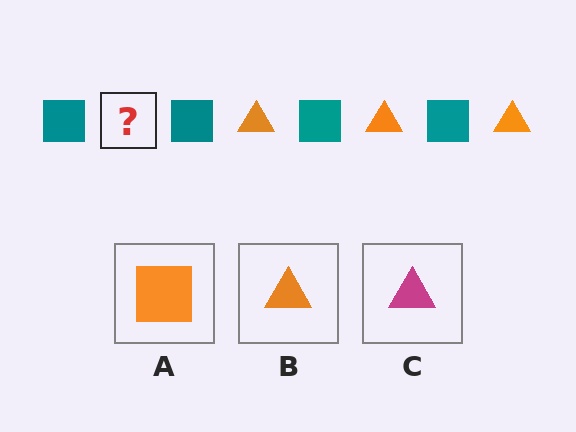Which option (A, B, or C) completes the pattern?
B.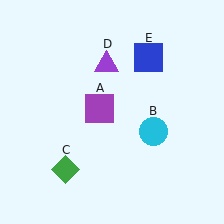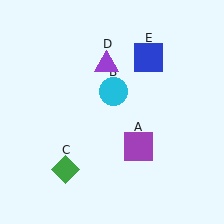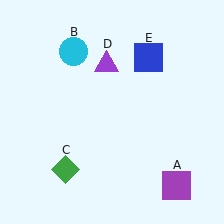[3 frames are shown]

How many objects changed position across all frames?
2 objects changed position: purple square (object A), cyan circle (object B).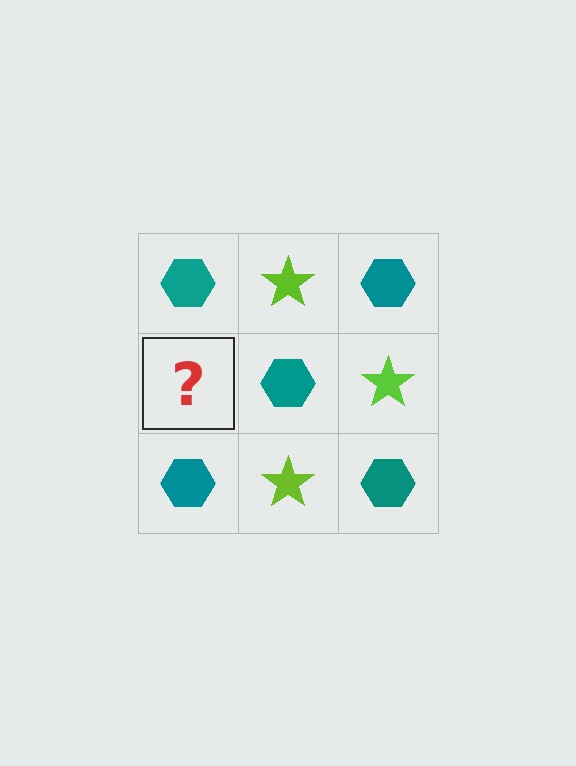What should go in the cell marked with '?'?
The missing cell should contain a lime star.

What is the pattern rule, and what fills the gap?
The rule is that it alternates teal hexagon and lime star in a checkerboard pattern. The gap should be filled with a lime star.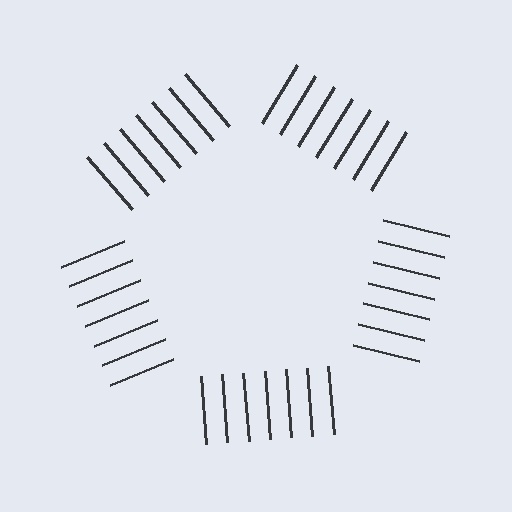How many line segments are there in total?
35 — 7 along each of the 5 edges.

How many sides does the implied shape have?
5 sides — the line-ends trace a pentagon.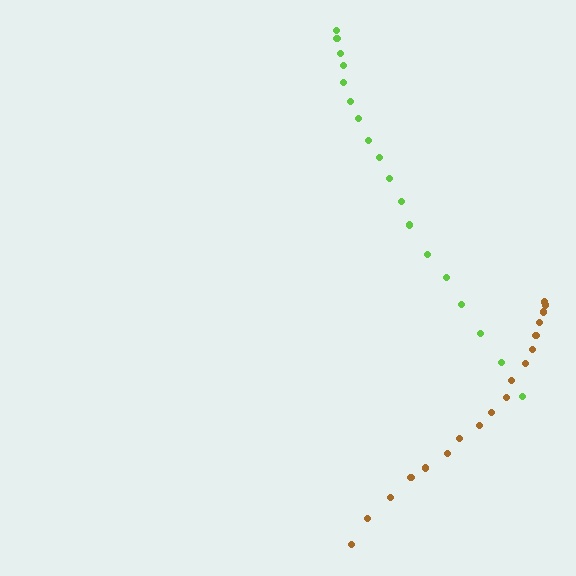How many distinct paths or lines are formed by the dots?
There are 2 distinct paths.